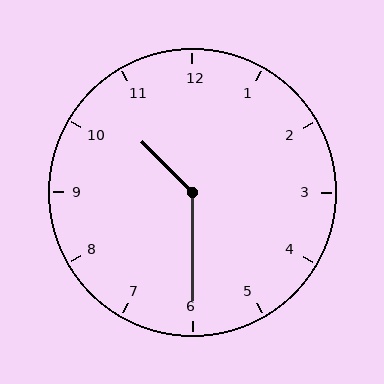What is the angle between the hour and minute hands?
Approximately 135 degrees.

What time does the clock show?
10:30.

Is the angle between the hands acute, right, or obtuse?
It is obtuse.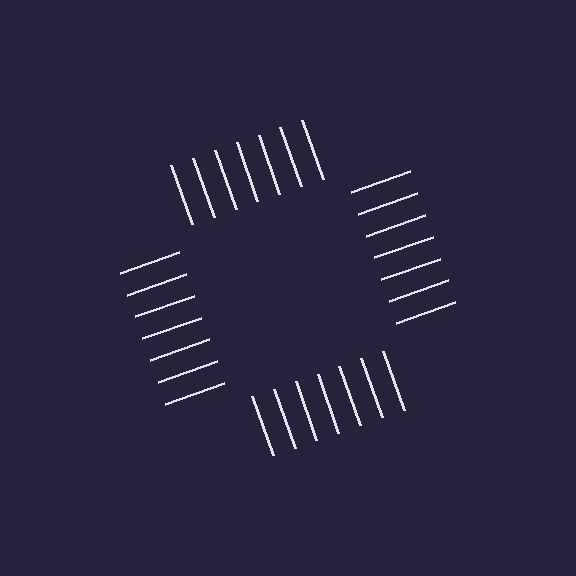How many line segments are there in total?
28 — 7 along each of the 4 edges.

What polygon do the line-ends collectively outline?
An illusory square — the line segments terminate on its edges but no continuous stroke is drawn.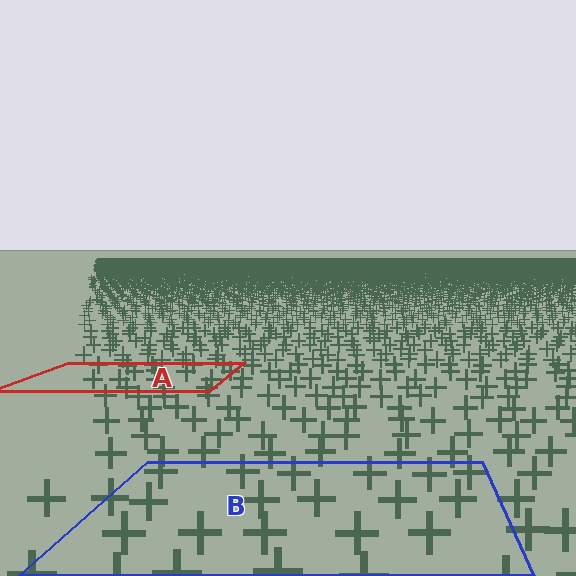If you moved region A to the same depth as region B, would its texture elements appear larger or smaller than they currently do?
They would appear larger. At a closer depth, the same texture elements are projected at a bigger on-screen size.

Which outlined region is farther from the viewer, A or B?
Region A is farther from the viewer — the texture elements inside it appear smaller and more densely packed.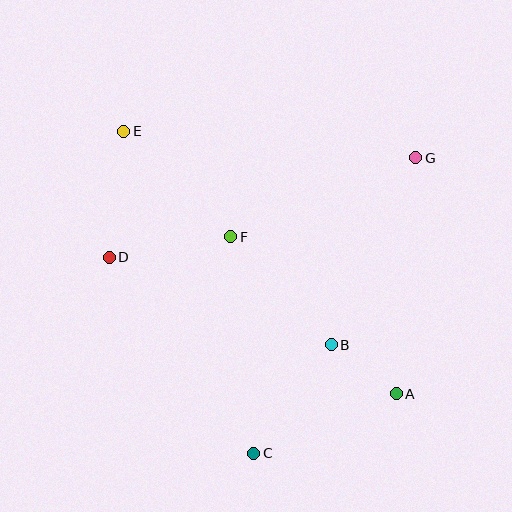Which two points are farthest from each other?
Points A and E are farthest from each other.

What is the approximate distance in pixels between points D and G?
The distance between D and G is approximately 322 pixels.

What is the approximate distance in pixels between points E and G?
The distance between E and G is approximately 293 pixels.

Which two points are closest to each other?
Points A and B are closest to each other.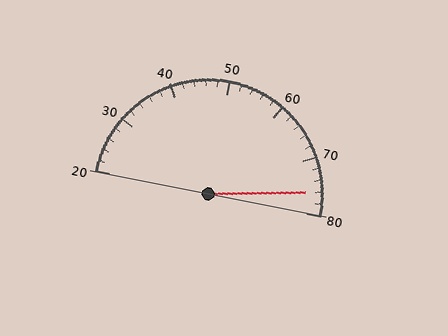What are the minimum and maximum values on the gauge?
The gauge ranges from 20 to 80.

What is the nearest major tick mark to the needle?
The nearest major tick mark is 80.